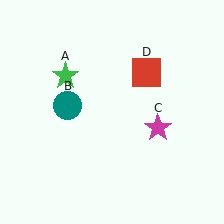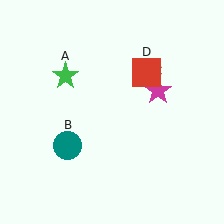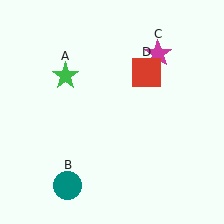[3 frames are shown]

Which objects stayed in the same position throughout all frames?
Green star (object A) and red square (object D) remained stationary.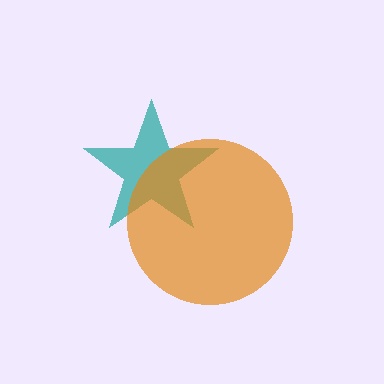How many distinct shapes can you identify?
There are 2 distinct shapes: a teal star, an orange circle.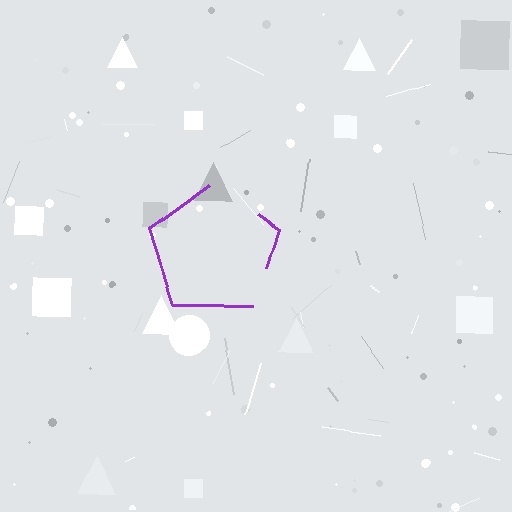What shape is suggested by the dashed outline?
The dashed outline suggests a pentagon.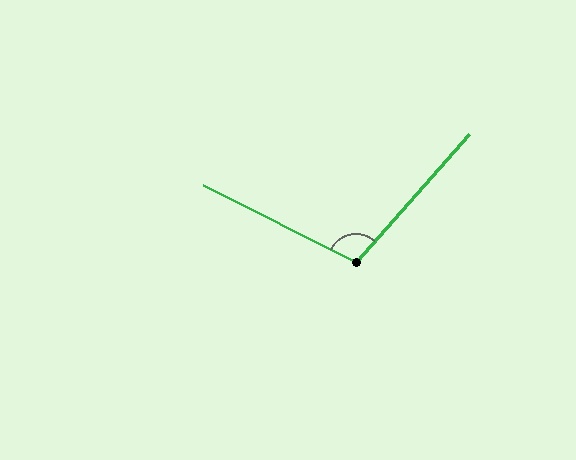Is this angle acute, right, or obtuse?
It is obtuse.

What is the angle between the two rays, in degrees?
Approximately 105 degrees.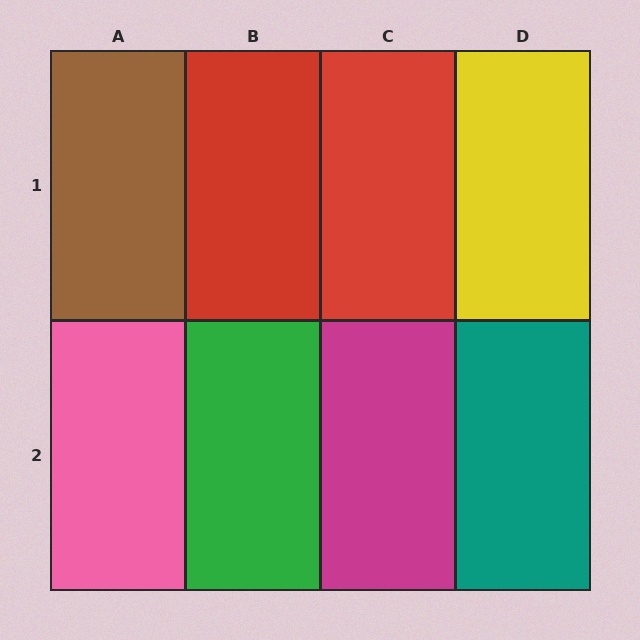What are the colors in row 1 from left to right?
Brown, red, red, yellow.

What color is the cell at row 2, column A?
Pink.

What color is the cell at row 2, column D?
Teal.